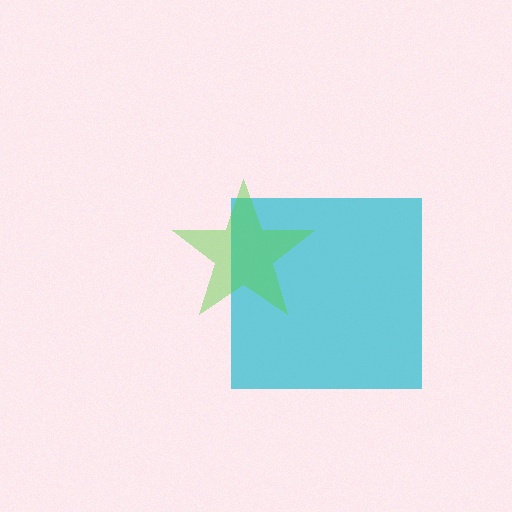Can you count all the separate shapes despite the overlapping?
Yes, there are 2 separate shapes.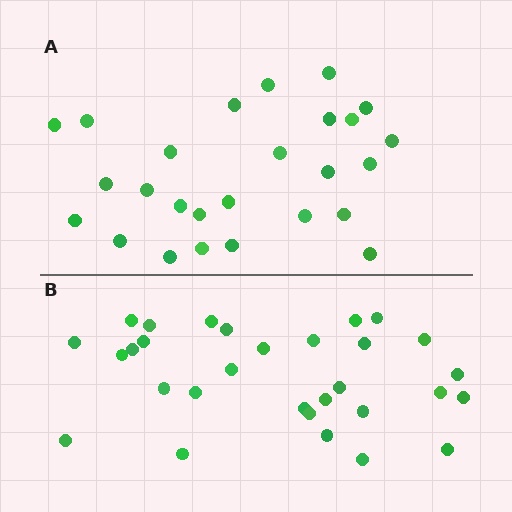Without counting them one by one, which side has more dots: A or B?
Region B (the bottom region) has more dots.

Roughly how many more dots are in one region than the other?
Region B has about 4 more dots than region A.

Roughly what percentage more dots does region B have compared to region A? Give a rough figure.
About 15% more.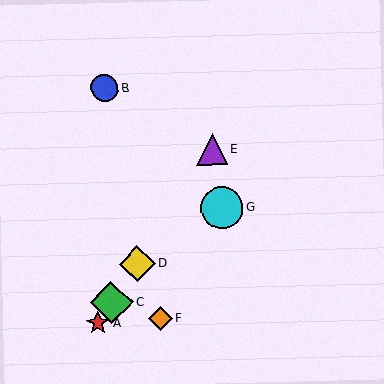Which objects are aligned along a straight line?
Objects A, C, D, E are aligned along a straight line.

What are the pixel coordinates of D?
Object D is at (137, 264).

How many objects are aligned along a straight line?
4 objects (A, C, D, E) are aligned along a straight line.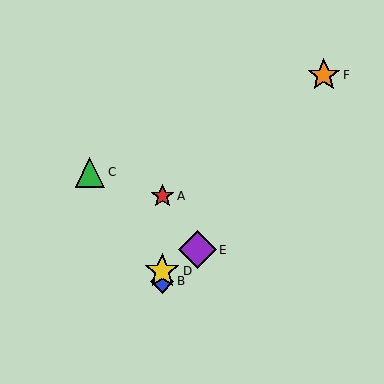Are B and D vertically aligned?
Yes, both are at x≈162.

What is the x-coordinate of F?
Object F is at x≈324.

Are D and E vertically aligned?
No, D is at x≈162 and E is at x≈197.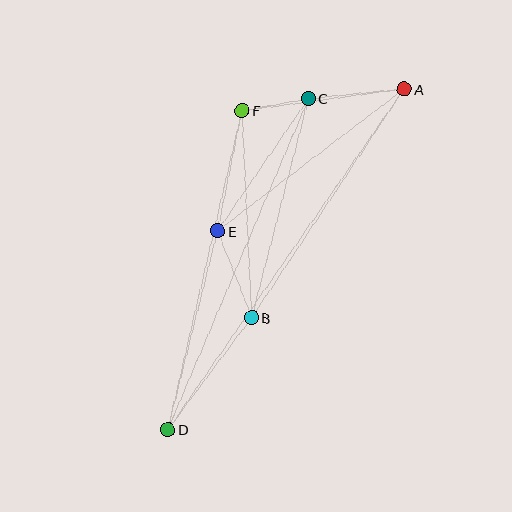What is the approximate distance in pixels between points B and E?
The distance between B and E is approximately 93 pixels.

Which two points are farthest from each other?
Points A and D are farthest from each other.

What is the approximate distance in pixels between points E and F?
The distance between E and F is approximately 123 pixels.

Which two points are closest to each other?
Points C and F are closest to each other.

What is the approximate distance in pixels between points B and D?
The distance between B and D is approximately 139 pixels.